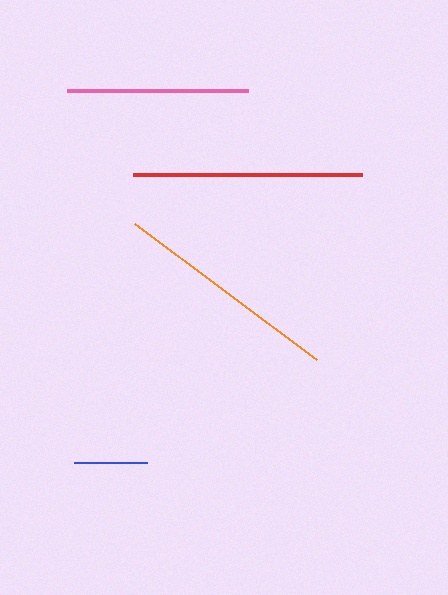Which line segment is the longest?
The red line is the longest at approximately 229 pixels.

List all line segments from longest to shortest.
From longest to shortest: red, orange, pink, blue.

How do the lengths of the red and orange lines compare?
The red and orange lines are approximately the same length.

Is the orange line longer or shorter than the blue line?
The orange line is longer than the blue line.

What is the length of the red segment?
The red segment is approximately 229 pixels long.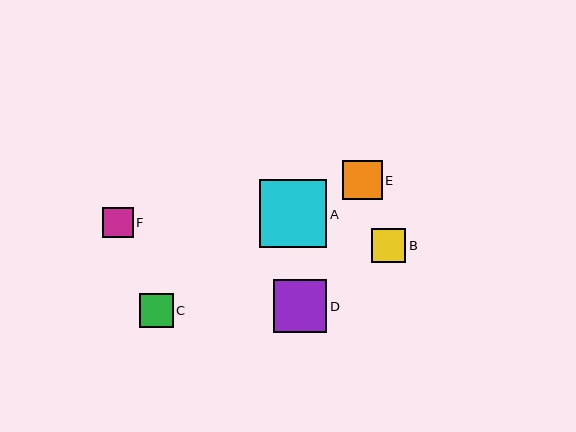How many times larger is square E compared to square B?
Square E is approximately 1.2 times the size of square B.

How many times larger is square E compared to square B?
Square E is approximately 1.2 times the size of square B.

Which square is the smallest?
Square F is the smallest with a size of approximately 31 pixels.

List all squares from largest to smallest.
From largest to smallest: A, D, E, C, B, F.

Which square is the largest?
Square A is the largest with a size of approximately 68 pixels.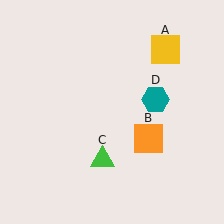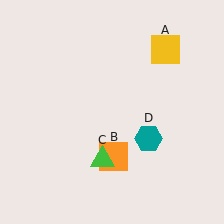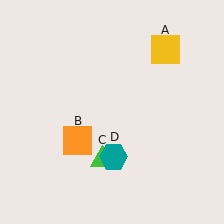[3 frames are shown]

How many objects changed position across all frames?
2 objects changed position: orange square (object B), teal hexagon (object D).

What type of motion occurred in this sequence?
The orange square (object B), teal hexagon (object D) rotated clockwise around the center of the scene.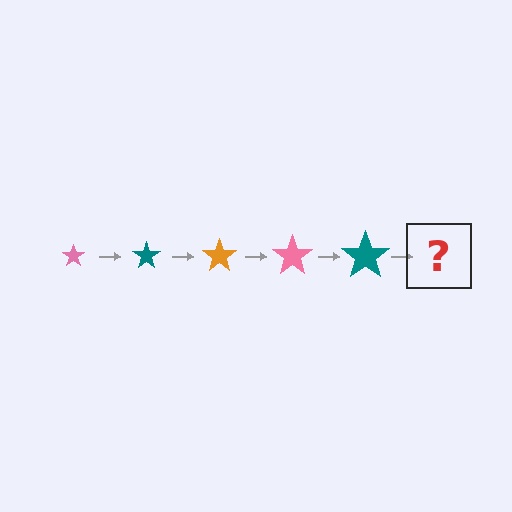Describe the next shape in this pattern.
It should be an orange star, larger than the previous one.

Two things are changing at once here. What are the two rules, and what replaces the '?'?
The two rules are that the star grows larger each step and the color cycles through pink, teal, and orange. The '?' should be an orange star, larger than the previous one.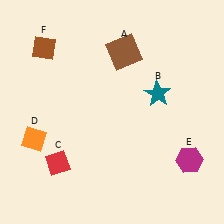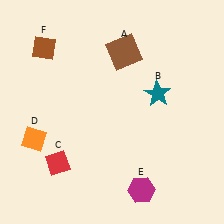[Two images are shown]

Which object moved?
The magenta hexagon (E) moved left.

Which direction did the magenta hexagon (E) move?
The magenta hexagon (E) moved left.